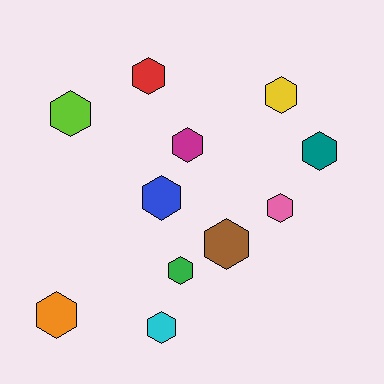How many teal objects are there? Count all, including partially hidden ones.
There is 1 teal object.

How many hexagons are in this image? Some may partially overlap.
There are 11 hexagons.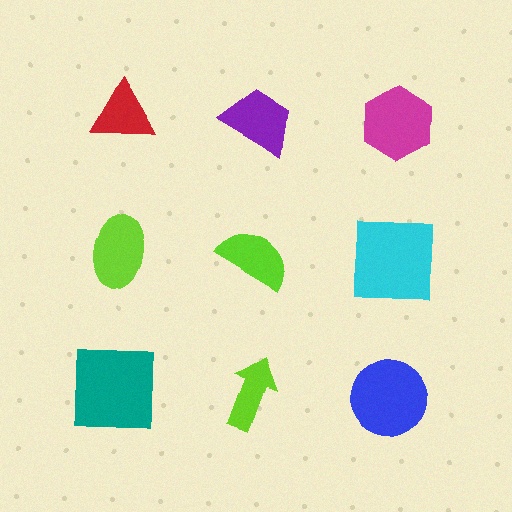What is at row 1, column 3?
A magenta hexagon.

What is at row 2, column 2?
A lime semicircle.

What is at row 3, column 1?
A teal square.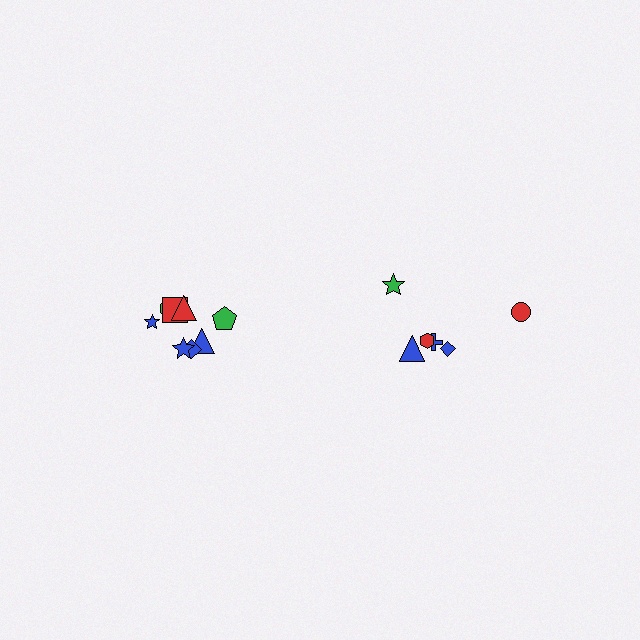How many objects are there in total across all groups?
There are 14 objects.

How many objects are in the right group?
There are 6 objects.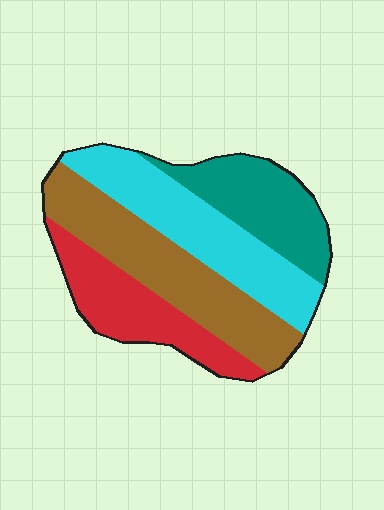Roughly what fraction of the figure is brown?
Brown takes up about one third (1/3) of the figure.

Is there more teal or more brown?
Brown.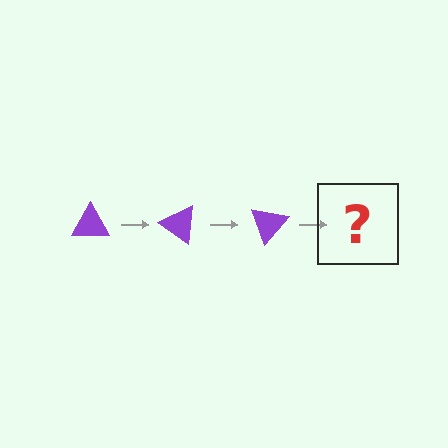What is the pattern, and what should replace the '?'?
The pattern is that the triangle rotates 35 degrees each step. The '?' should be a purple triangle rotated 105 degrees.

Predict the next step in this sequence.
The next step is a purple triangle rotated 105 degrees.